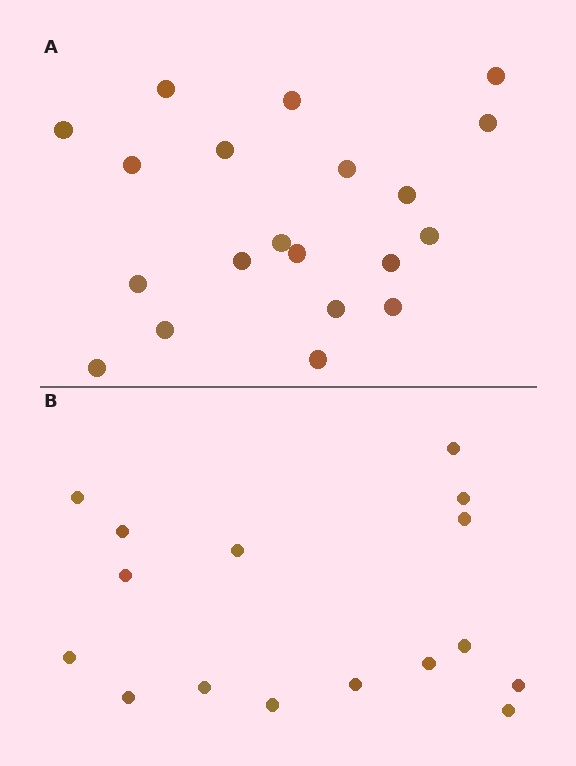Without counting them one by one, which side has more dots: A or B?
Region A (the top region) has more dots.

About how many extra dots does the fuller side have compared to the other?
Region A has about 4 more dots than region B.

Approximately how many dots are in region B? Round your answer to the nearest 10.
About 20 dots. (The exact count is 16, which rounds to 20.)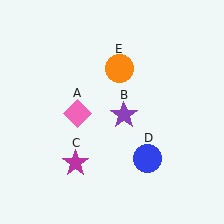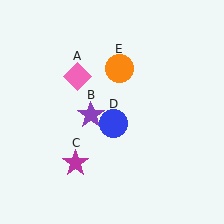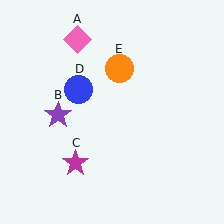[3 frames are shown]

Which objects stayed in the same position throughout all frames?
Magenta star (object C) and orange circle (object E) remained stationary.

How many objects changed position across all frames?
3 objects changed position: pink diamond (object A), purple star (object B), blue circle (object D).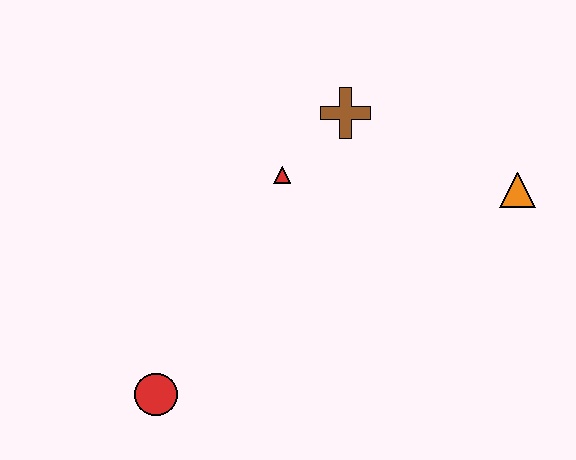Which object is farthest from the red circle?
The orange triangle is farthest from the red circle.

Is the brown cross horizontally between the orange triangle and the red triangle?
Yes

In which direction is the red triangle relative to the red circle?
The red triangle is above the red circle.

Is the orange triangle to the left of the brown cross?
No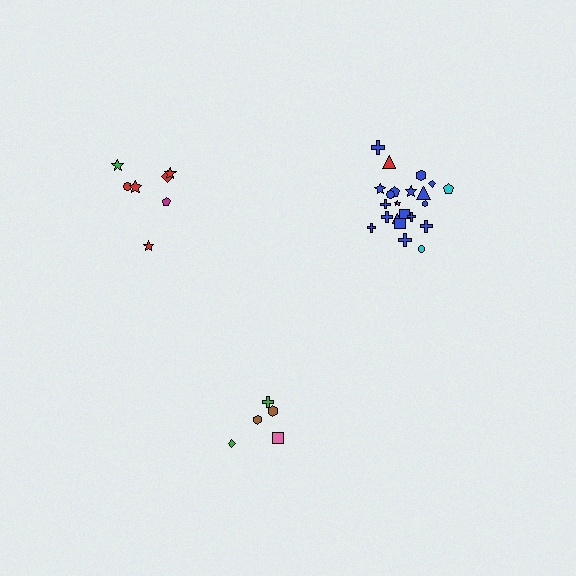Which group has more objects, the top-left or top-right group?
The top-right group.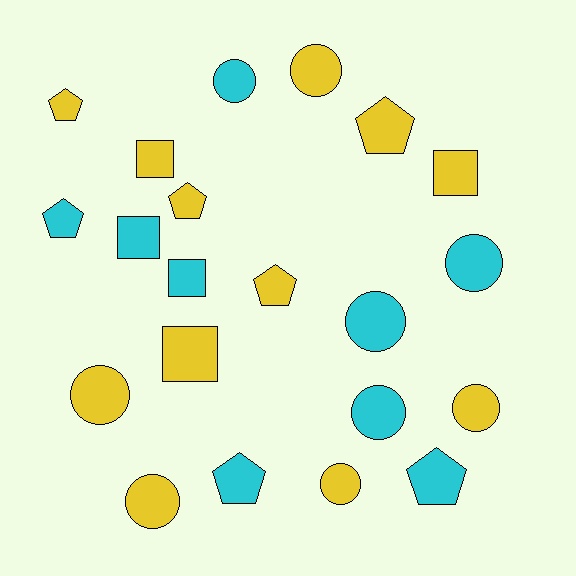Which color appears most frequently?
Yellow, with 12 objects.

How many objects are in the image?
There are 21 objects.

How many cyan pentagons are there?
There are 3 cyan pentagons.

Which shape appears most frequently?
Circle, with 9 objects.